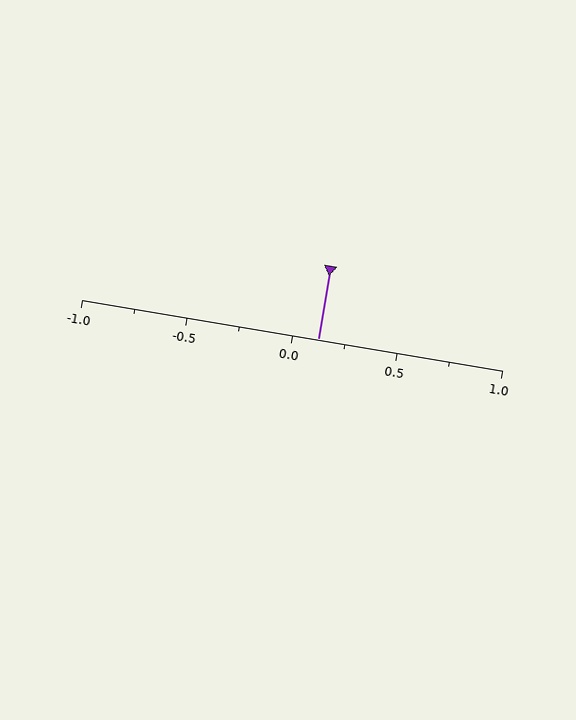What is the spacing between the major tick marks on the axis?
The major ticks are spaced 0.5 apart.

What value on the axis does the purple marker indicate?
The marker indicates approximately 0.12.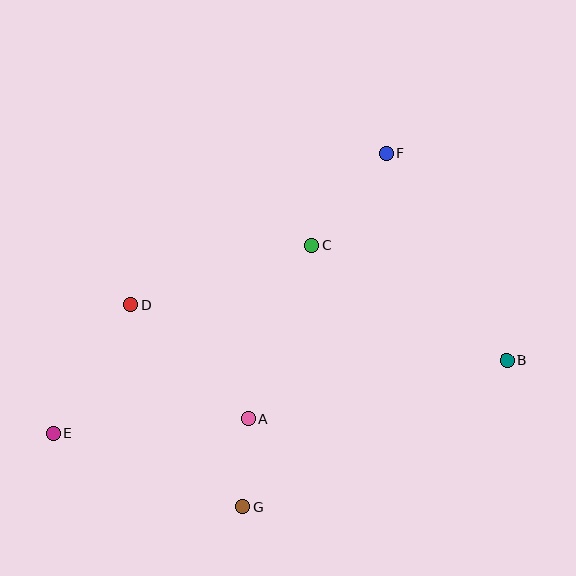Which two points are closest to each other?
Points A and G are closest to each other.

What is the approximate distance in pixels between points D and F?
The distance between D and F is approximately 297 pixels.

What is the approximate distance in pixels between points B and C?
The distance between B and C is approximately 227 pixels.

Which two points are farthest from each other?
Points B and E are farthest from each other.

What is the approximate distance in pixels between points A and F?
The distance between A and F is approximately 299 pixels.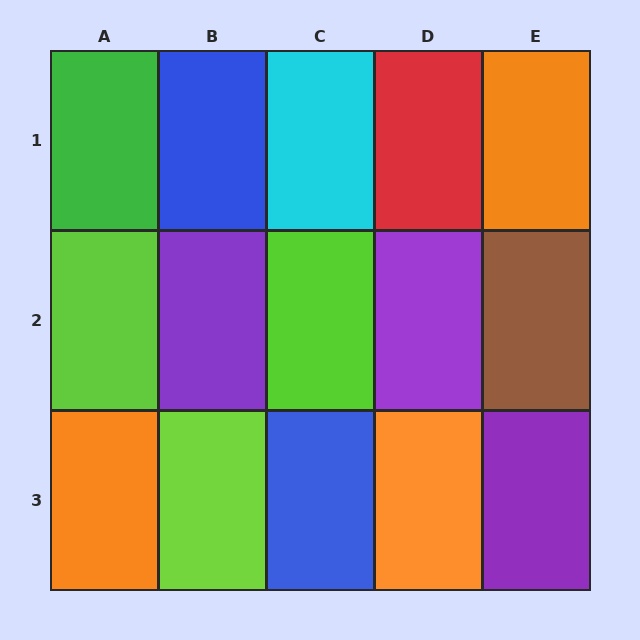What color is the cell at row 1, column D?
Red.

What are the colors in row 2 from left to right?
Lime, purple, lime, purple, brown.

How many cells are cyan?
1 cell is cyan.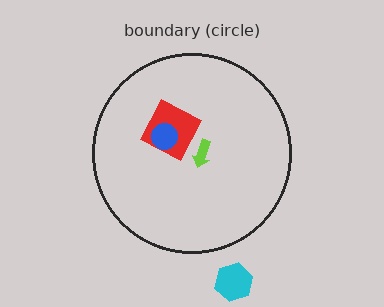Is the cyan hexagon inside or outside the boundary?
Outside.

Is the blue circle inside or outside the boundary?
Inside.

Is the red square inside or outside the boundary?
Inside.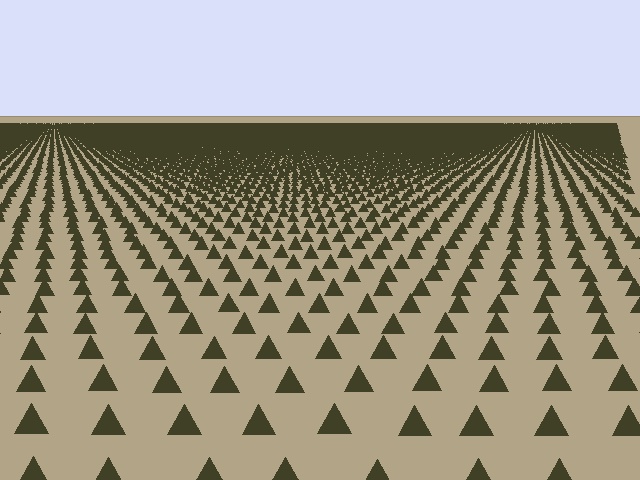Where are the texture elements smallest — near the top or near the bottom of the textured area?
Near the top.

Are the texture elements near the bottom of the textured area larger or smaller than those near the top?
Larger. Near the bottom, elements are closer to the viewer and appear at a bigger on-screen size.